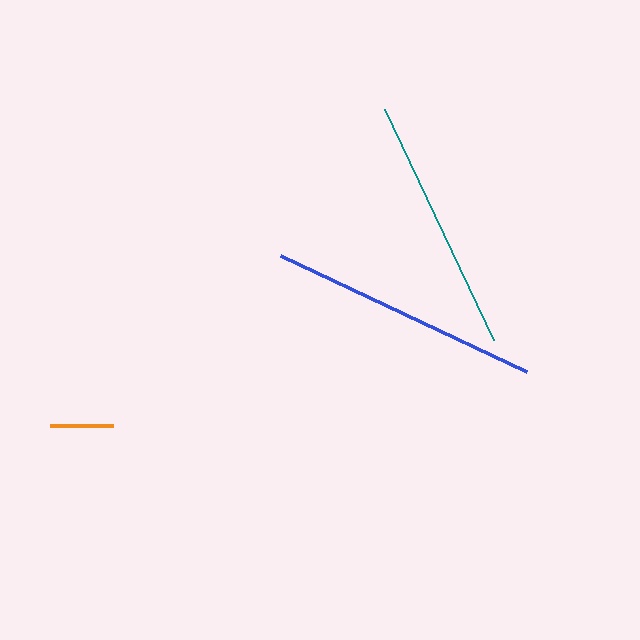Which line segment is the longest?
The blue line is the longest at approximately 272 pixels.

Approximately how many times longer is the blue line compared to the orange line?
The blue line is approximately 4.3 times the length of the orange line.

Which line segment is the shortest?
The orange line is the shortest at approximately 63 pixels.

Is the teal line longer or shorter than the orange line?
The teal line is longer than the orange line.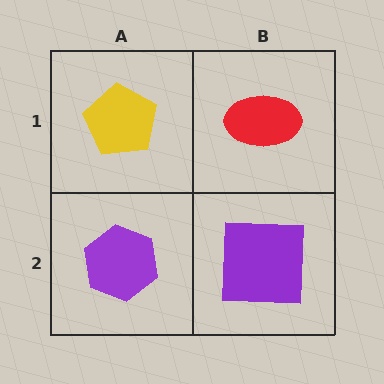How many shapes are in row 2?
2 shapes.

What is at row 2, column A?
A purple hexagon.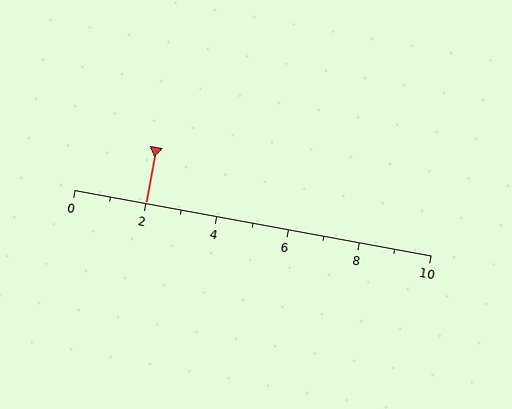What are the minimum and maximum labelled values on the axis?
The axis runs from 0 to 10.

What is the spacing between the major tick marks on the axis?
The major ticks are spaced 2 apart.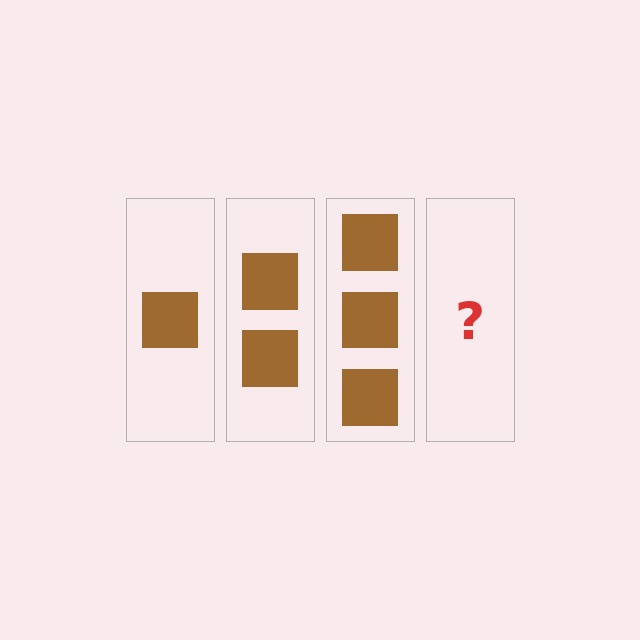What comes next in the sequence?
The next element should be 4 squares.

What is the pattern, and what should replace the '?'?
The pattern is that each step adds one more square. The '?' should be 4 squares.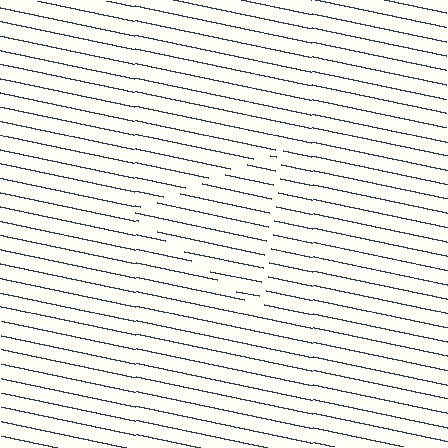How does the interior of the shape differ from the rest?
The interior of the shape contains the same grating, shifted by half a period — the contour is defined by the phase discontinuity where line-ends from the inner and outer gratings abut.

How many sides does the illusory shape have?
3 sides — the line-ends trace a triangle.